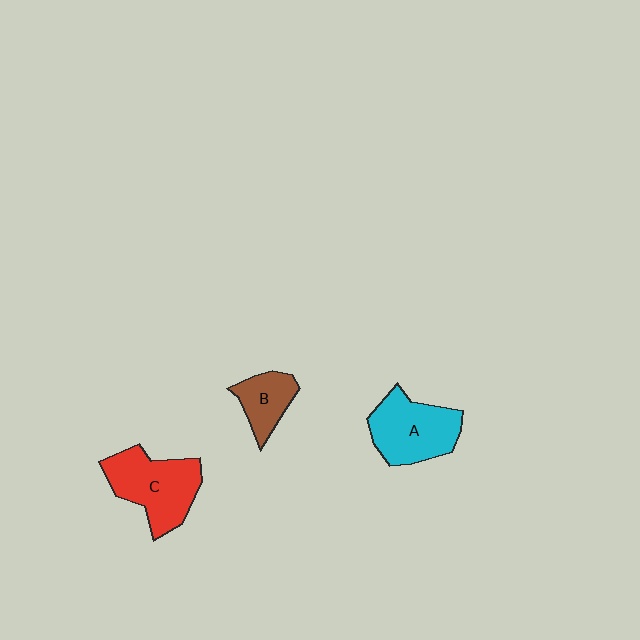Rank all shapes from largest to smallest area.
From largest to smallest: C (red), A (cyan), B (brown).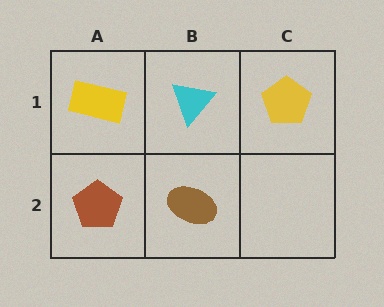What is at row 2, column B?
A brown ellipse.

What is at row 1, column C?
A yellow pentagon.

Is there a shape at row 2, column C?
No, that cell is empty.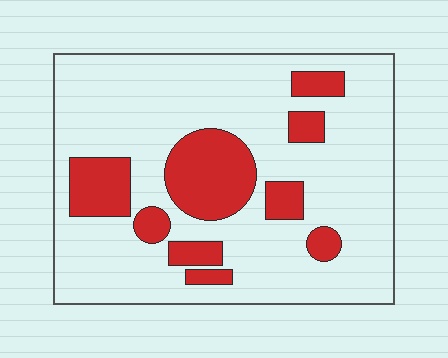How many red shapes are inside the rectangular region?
9.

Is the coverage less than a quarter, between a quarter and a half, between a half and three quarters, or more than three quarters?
Less than a quarter.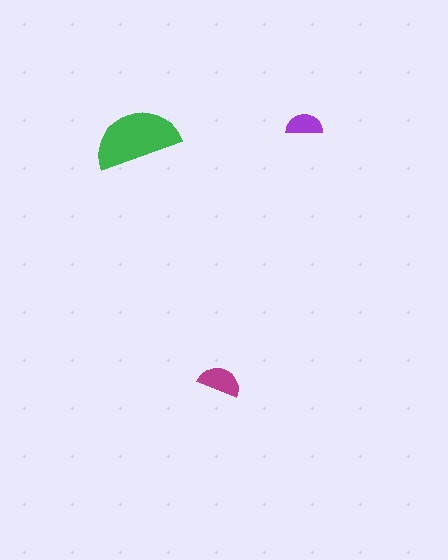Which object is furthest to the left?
The green semicircle is leftmost.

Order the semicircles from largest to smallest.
the green one, the magenta one, the purple one.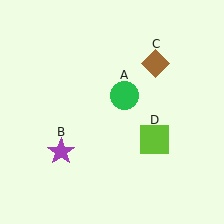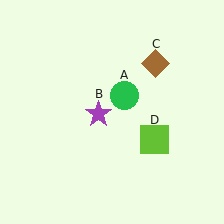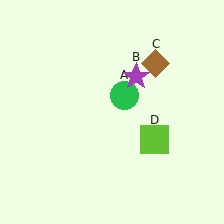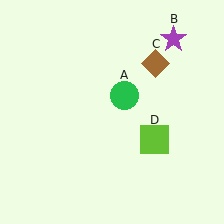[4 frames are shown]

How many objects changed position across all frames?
1 object changed position: purple star (object B).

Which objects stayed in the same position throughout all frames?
Green circle (object A) and brown diamond (object C) and lime square (object D) remained stationary.